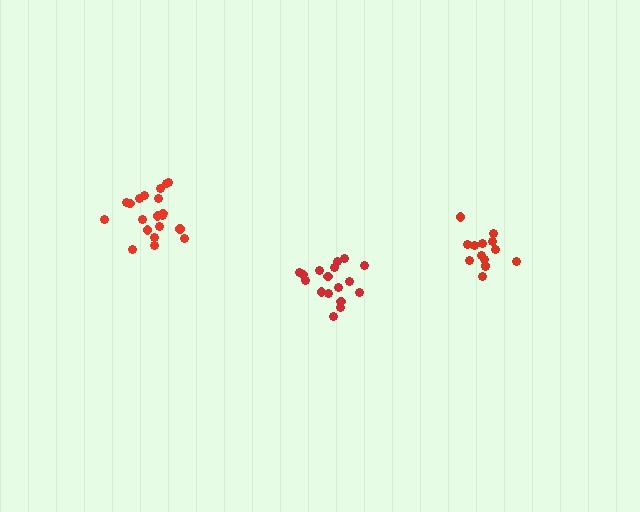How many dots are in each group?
Group 1: 17 dots, Group 2: 14 dots, Group 3: 20 dots (51 total).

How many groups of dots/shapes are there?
There are 3 groups.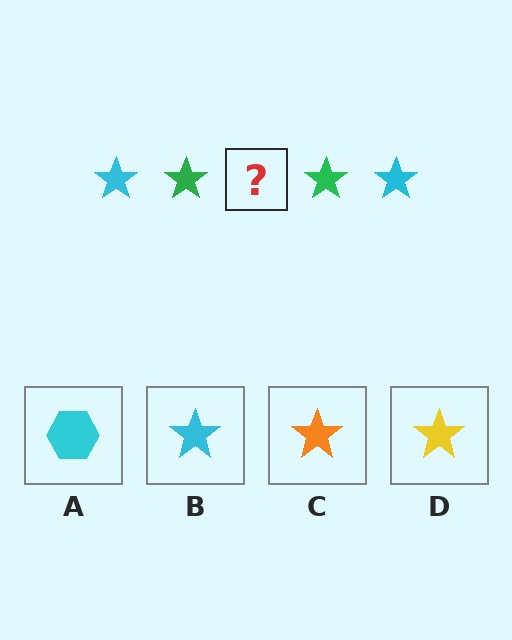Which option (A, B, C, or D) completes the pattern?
B.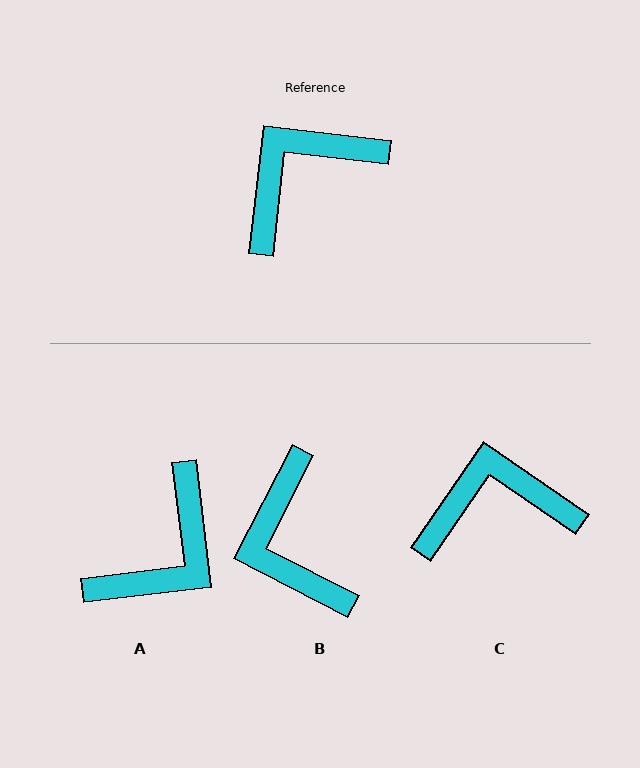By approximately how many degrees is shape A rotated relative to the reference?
Approximately 167 degrees clockwise.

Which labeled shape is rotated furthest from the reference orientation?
A, about 167 degrees away.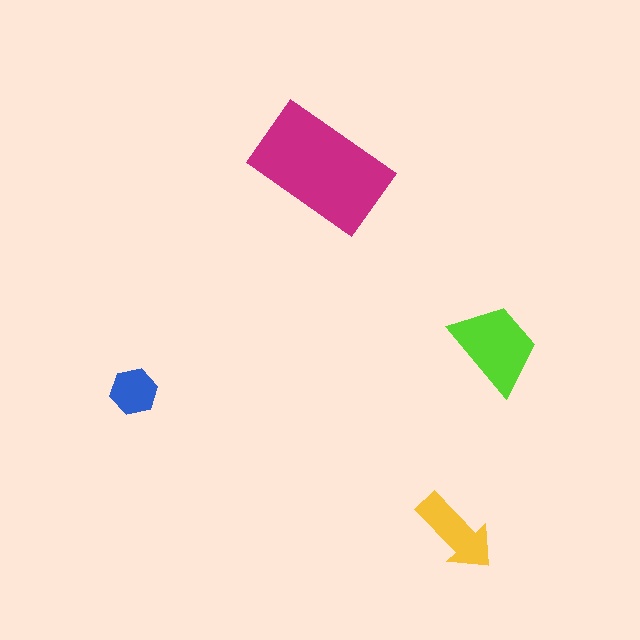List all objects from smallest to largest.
The blue hexagon, the yellow arrow, the lime trapezoid, the magenta rectangle.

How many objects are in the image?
There are 4 objects in the image.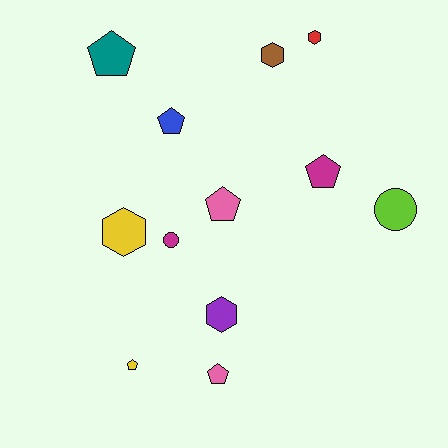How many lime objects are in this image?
There is 1 lime object.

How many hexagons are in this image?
There are 4 hexagons.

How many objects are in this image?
There are 12 objects.